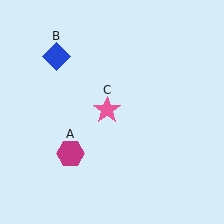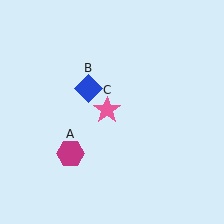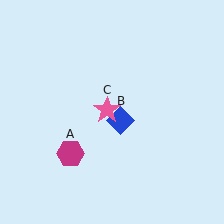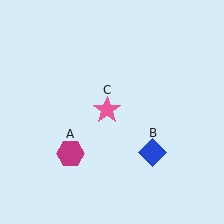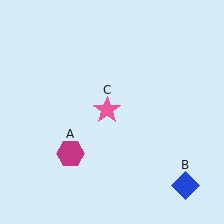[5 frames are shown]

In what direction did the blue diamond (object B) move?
The blue diamond (object B) moved down and to the right.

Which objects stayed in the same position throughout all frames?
Magenta hexagon (object A) and pink star (object C) remained stationary.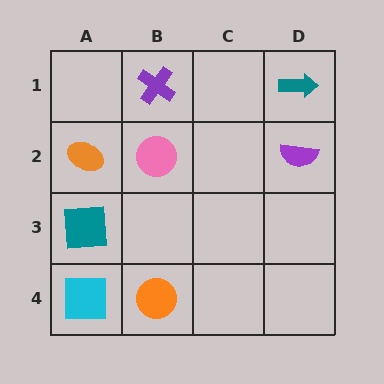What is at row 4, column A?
A cyan square.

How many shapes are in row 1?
2 shapes.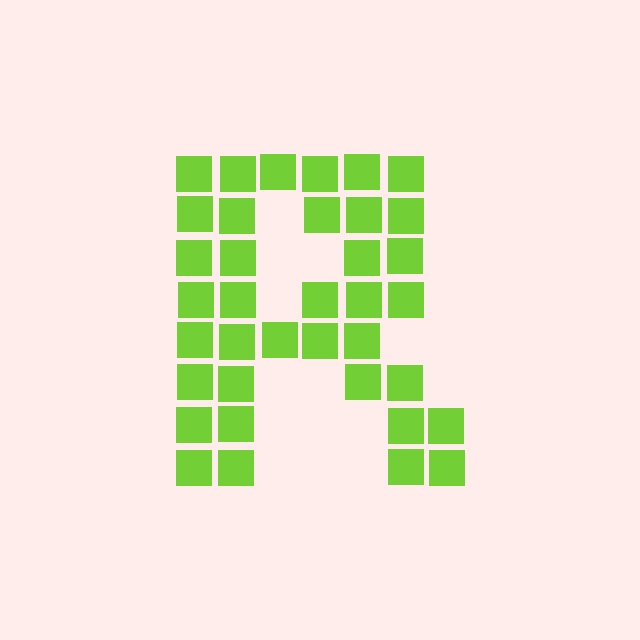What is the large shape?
The large shape is the letter R.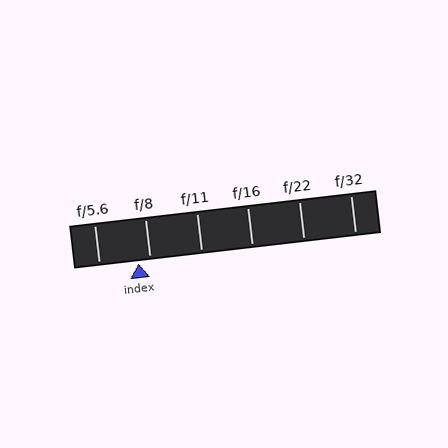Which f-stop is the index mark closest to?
The index mark is closest to f/8.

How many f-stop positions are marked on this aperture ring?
There are 6 f-stop positions marked.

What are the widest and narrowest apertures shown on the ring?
The widest aperture shown is f/5.6 and the narrowest is f/32.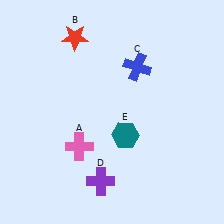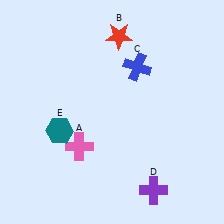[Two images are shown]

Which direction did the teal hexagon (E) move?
The teal hexagon (E) moved left.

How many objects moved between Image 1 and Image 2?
3 objects moved between the two images.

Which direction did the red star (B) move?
The red star (B) moved right.